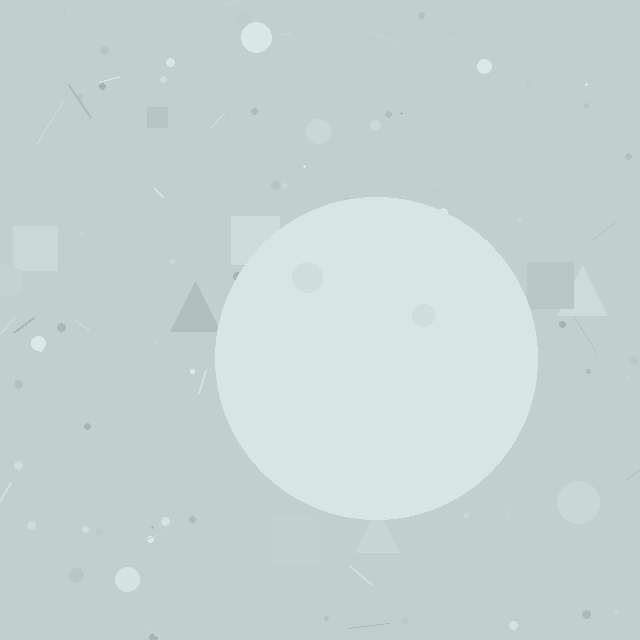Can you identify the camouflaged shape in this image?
The camouflaged shape is a circle.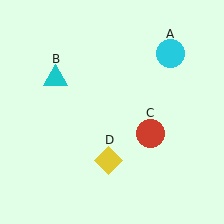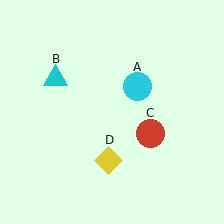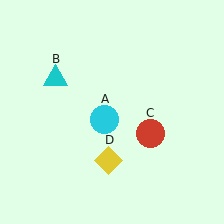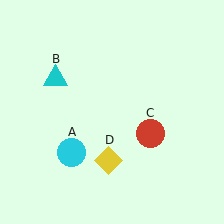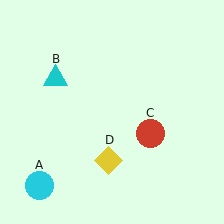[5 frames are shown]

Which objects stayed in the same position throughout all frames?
Cyan triangle (object B) and red circle (object C) and yellow diamond (object D) remained stationary.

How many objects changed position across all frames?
1 object changed position: cyan circle (object A).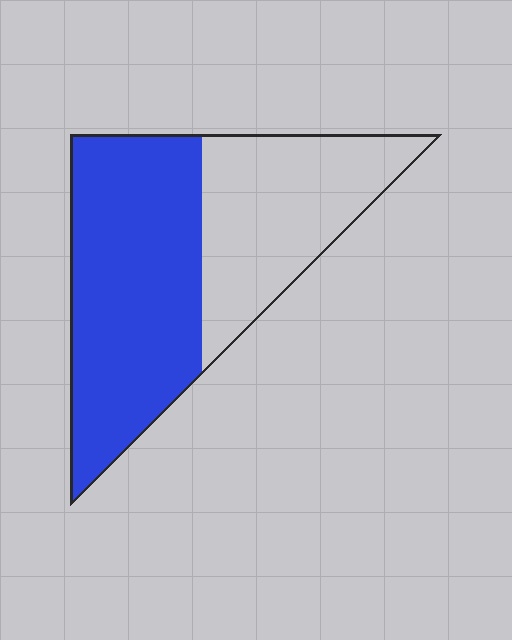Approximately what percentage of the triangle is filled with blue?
Approximately 60%.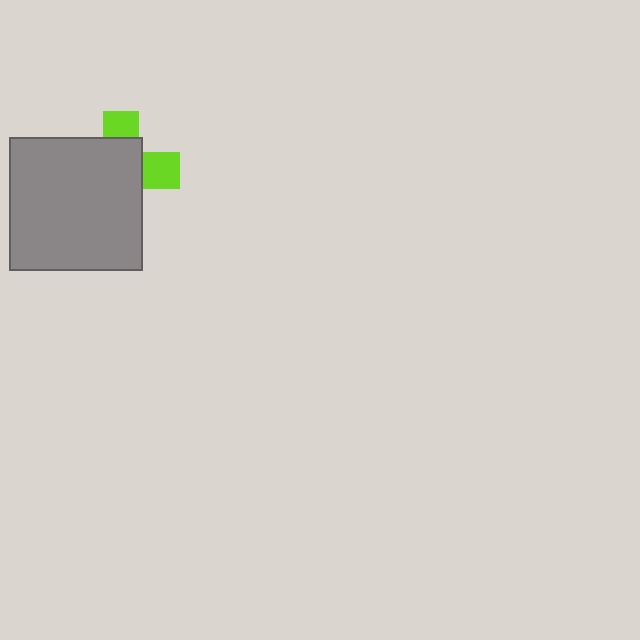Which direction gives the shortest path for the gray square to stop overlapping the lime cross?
Moving toward the lower-left gives the shortest separation.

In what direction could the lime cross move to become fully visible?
The lime cross could move toward the upper-right. That would shift it out from behind the gray square entirely.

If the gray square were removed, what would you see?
You would see the complete lime cross.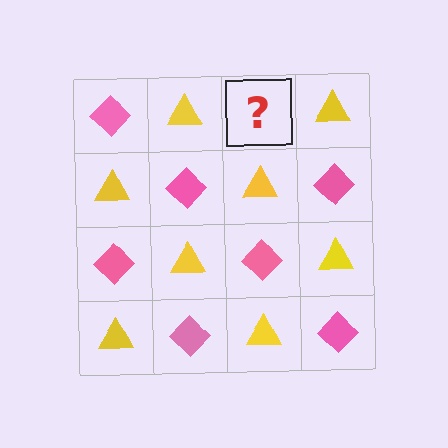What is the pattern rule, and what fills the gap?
The rule is that it alternates pink diamond and yellow triangle in a checkerboard pattern. The gap should be filled with a pink diamond.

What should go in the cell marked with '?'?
The missing cell should contain a pink diamond.